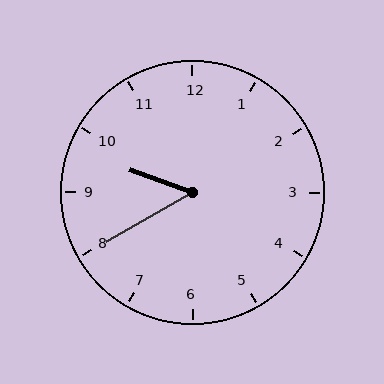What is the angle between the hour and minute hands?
Approximately 50 degrees.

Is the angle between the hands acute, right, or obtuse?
It is acute.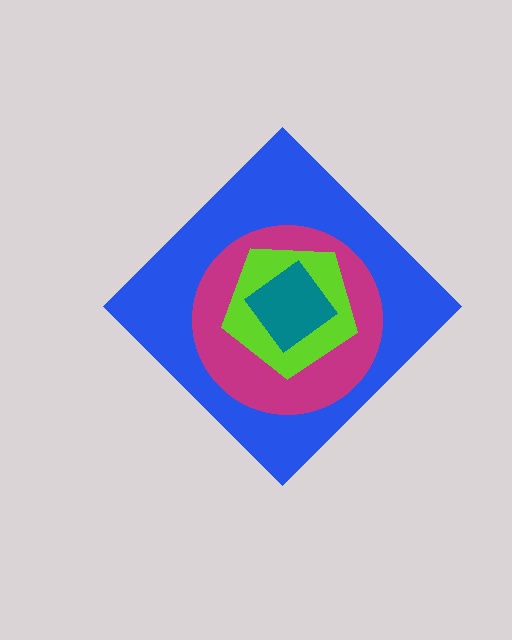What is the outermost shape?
The blue diamond.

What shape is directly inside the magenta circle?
The lime pentagon.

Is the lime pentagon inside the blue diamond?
Yes.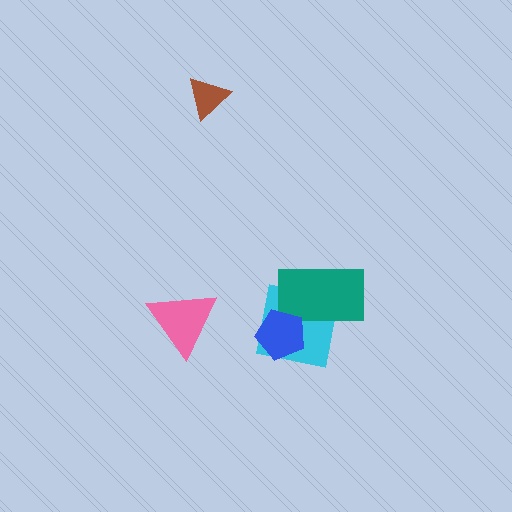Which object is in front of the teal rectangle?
The blue pentagon is in front of the teal rectangle.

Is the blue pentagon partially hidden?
No, no other shape covers it.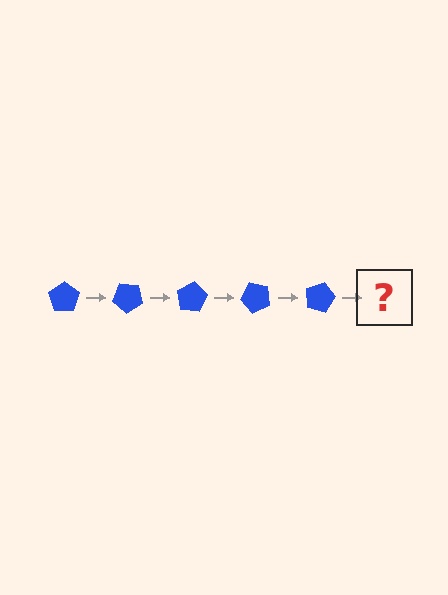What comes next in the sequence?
The next element should be a blue pentagon rotated 200 degrees.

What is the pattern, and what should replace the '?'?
The pattern is that the pentagon rotates 40 degrees each step. The '?' should be a blue pentagon rotated 200 degrees.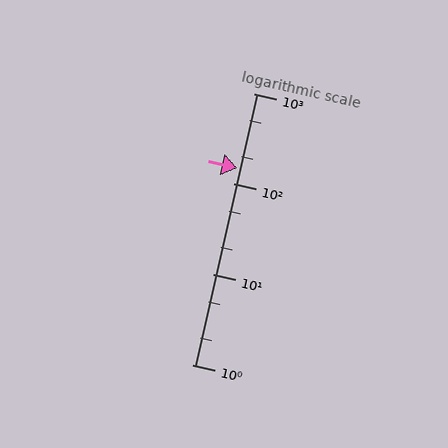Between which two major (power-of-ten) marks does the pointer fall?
The pointer is between 100 and 1000.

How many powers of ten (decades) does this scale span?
The scale spans 3 decades, from 1 to 1000.